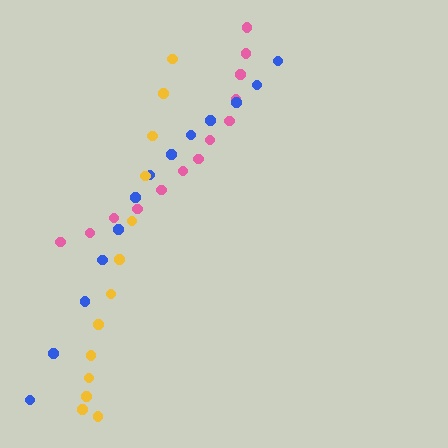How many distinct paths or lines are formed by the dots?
There are 3 distinct paths.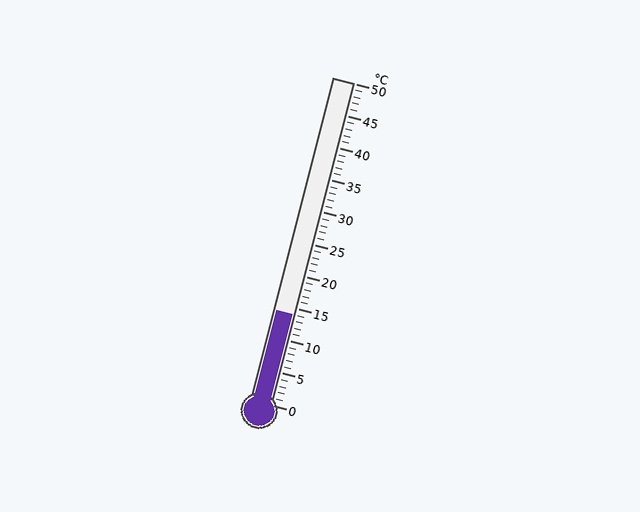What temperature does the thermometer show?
The thermometer shows approximately 14°C.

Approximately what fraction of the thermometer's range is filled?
The thermometer is filled to approximately 30% of its range.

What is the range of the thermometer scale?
The thermometer scale ranges from 0°C to 50°C.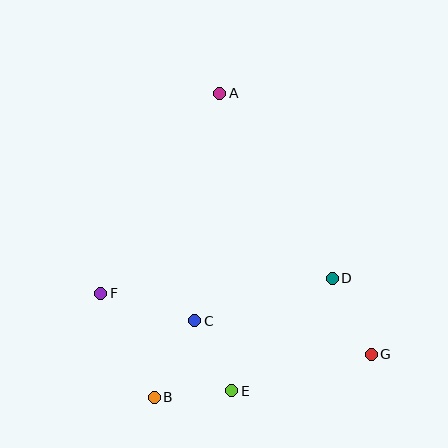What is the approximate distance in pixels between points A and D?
The distance between A and D is approximately 217 pixels.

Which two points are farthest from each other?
Points A and B are farthest from each other.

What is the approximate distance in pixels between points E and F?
The distance between E and F is approximately 163 pixels.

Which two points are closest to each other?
Points B and E are closest to each other.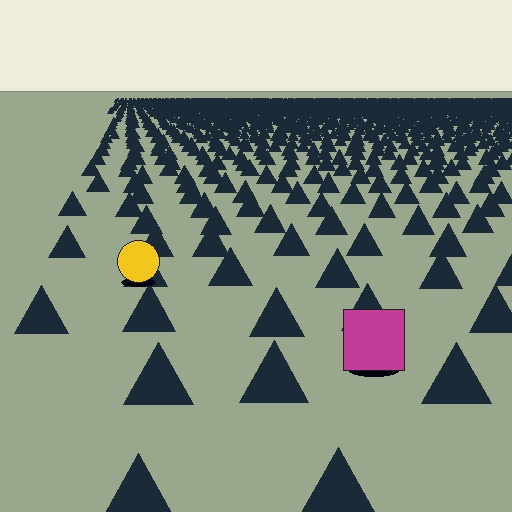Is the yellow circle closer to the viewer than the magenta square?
No. The magenta square is closer — you can tell from the texture gradient: the ground texture is coarser near it.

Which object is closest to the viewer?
The magenta square is closest. The texture marks near it are larger and more spread out.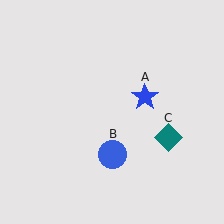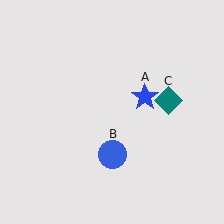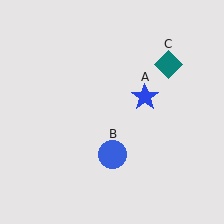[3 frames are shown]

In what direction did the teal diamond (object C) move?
The teal diamond (object C) moved up.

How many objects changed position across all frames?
1 object changed position: teal diamond (object C).